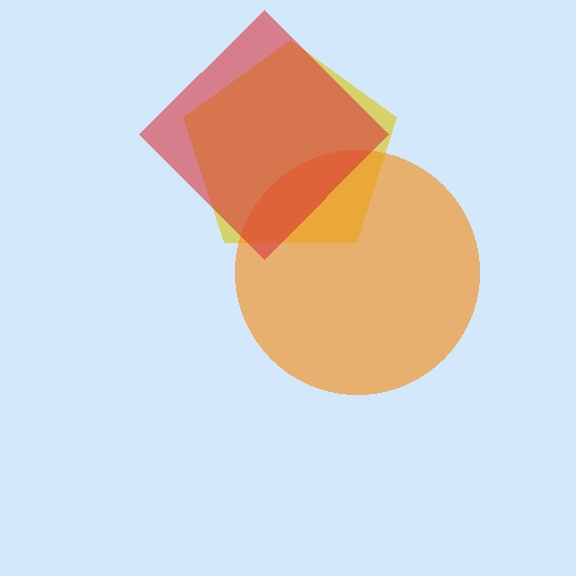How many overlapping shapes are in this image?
There are 3 overlapping shapes in the image.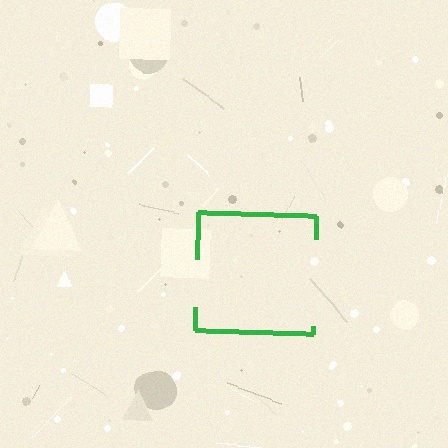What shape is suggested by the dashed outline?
The dashed outline suggests a square.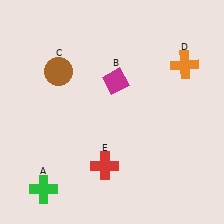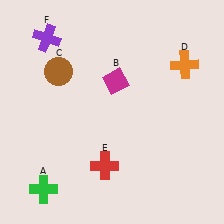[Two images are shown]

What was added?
A purple cross (F) was added in Image 2.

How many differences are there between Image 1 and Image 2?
There is 1 difference between the two images.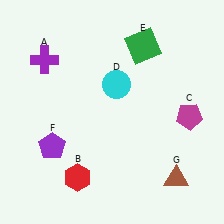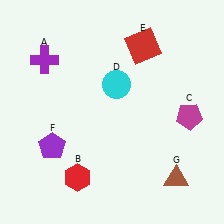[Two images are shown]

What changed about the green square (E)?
In Image 1, E is green. In Image 2, it changed to red.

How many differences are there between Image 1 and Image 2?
There is 1 difference between the two images.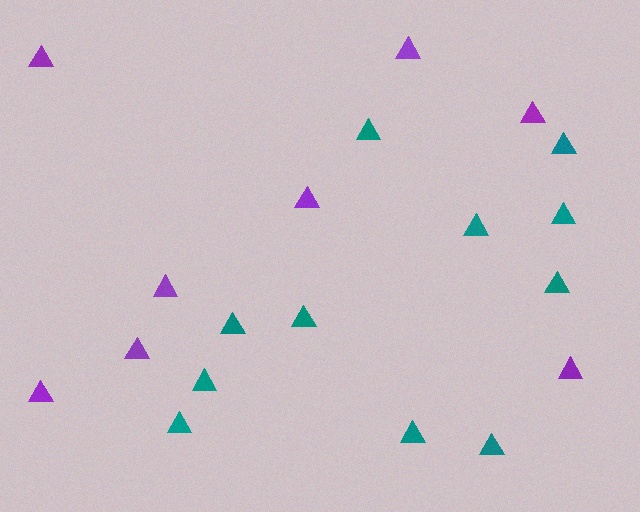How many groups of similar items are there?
There are 2 groups: one group of teal triangles (11) and one group of purple triangles (8).